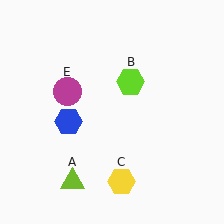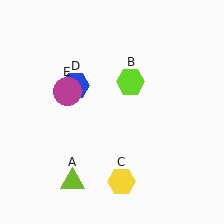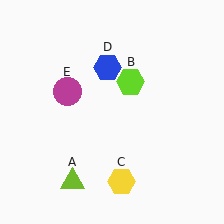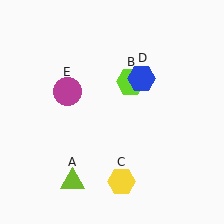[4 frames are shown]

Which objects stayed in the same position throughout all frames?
Lime triangle (object A) and lime hexagon (object B) and yellow hexagon (object C) and magenta circle (object E) remained stationary.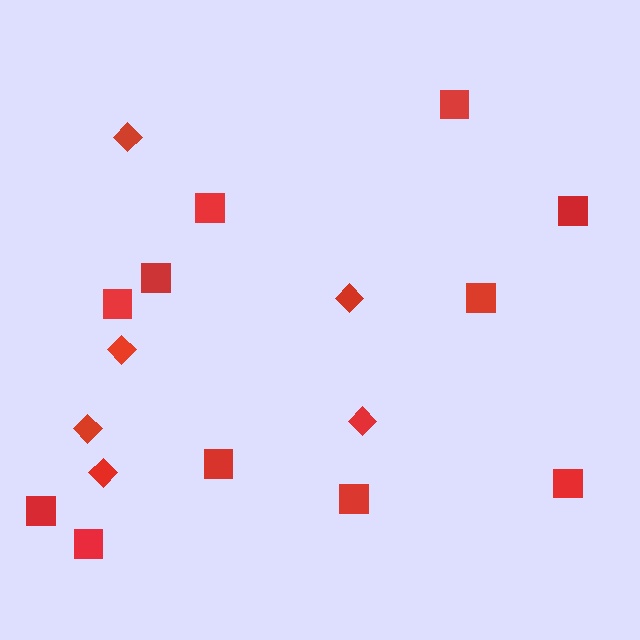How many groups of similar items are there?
There are 2 groups: one group of diamonds (6) and one group of squares (11).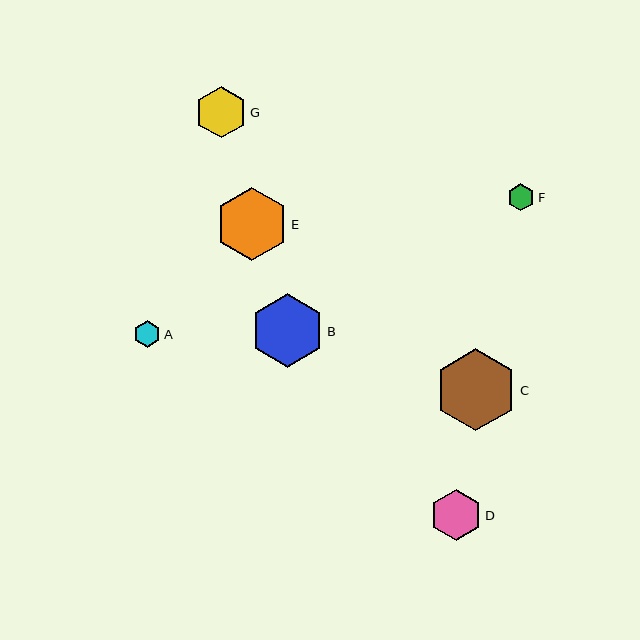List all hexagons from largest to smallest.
From largest to smallest: C, E, B, D, G, F, A.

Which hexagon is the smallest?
Hexagon A is the smallest with a size of approximately 27 pixels.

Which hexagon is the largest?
Hexagon C is the largest with a size of approximately 82 pixels.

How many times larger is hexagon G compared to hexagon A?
Hexagon G is approximately 1.9 times the size of hexagon A.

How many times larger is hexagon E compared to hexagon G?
Hexagon E is approximately 1.4 times the size of hexagon G.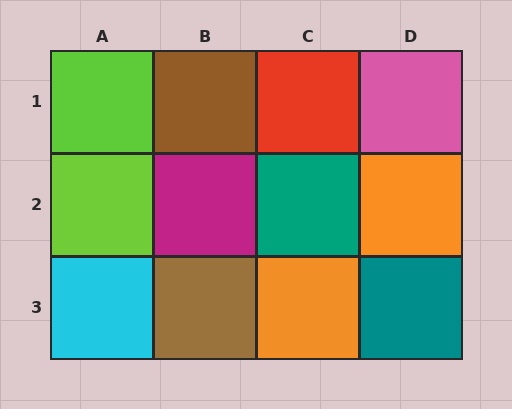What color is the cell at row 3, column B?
Brown.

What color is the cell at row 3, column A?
Cyan.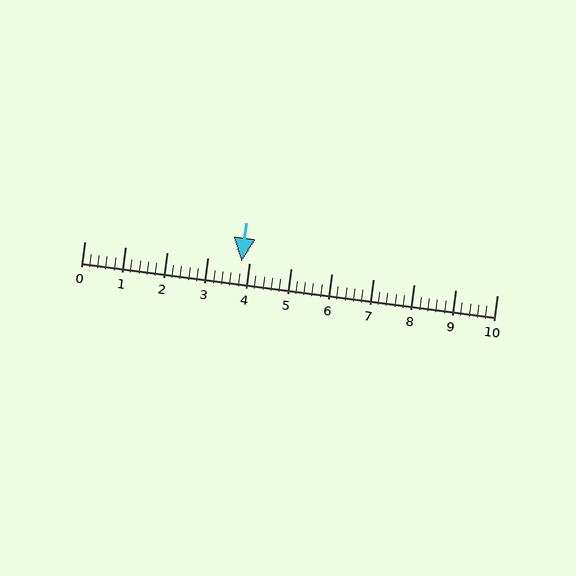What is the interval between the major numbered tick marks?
The major tick marks are spaced 1 units apart.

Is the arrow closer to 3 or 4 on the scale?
The arrow is closer to 4.